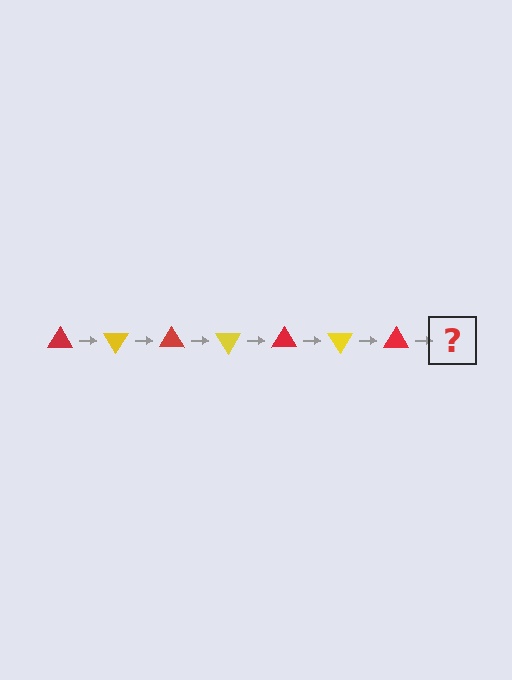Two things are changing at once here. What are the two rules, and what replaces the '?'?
The two rules are that it rotates 60 degrees each step and the color cycles through red and yellow. The '?' should be a yellow triangle, rotated 420 degrees from the start.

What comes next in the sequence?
The next element should be a yellow triangle, rotated 420 degrees from the start.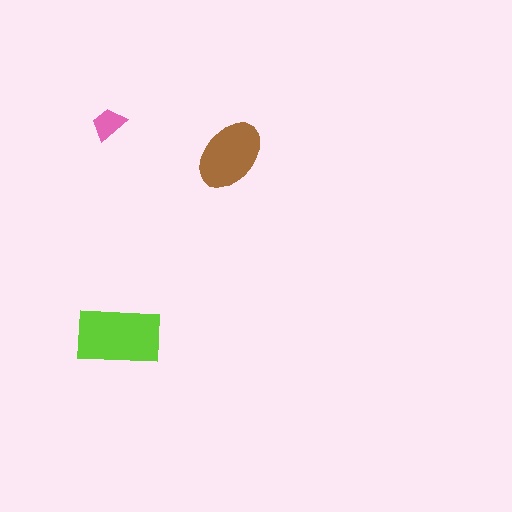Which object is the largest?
The lime rectangle.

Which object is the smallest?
The pink trapezoid.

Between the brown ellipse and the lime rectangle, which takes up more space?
The lime rectangle.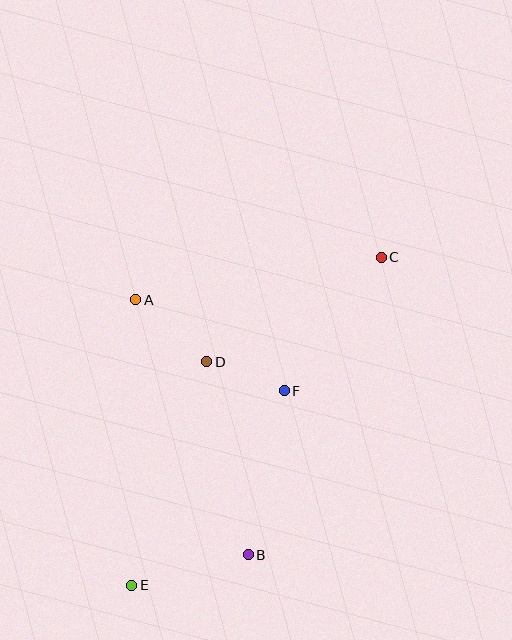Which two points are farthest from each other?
Points C and E are farthest from each other.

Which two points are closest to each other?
Points D and F are closest to each other.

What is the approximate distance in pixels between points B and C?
The distance between B and C is approximately 326 pixels.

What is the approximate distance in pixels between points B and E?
The distance between B and E is approximately 121 pixels.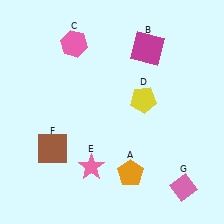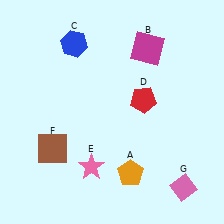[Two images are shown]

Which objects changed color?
C changed from pink to blue. D changed from yellow to red.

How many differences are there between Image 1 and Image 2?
There are 2 differences between the two images.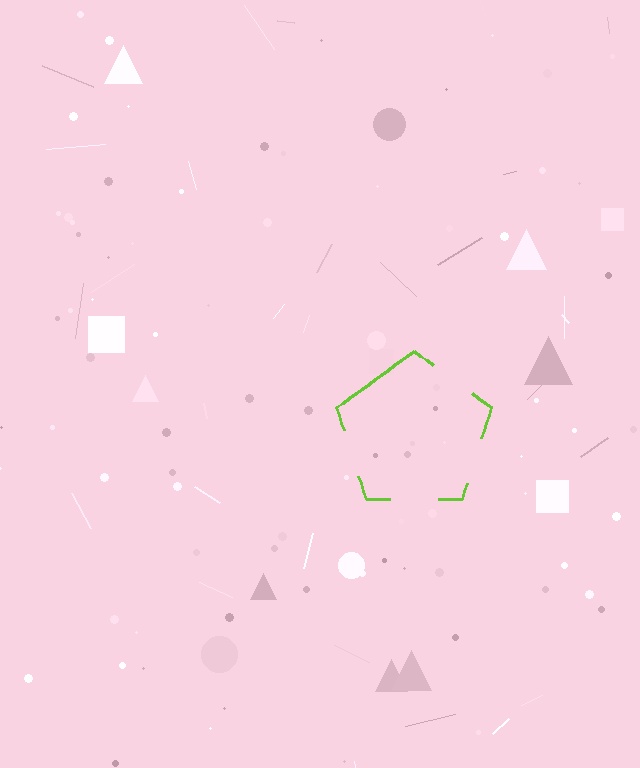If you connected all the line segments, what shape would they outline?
They would outline a pentagon.